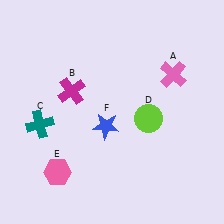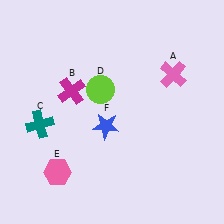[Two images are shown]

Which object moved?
The lime circle (D) moved left.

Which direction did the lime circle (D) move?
The lime circle (D) moved left.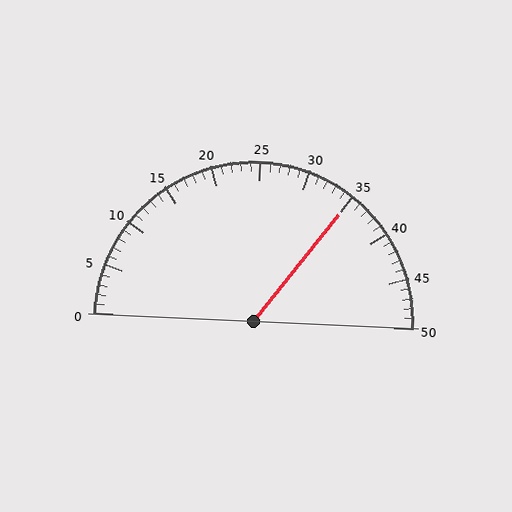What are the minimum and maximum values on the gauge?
The gauge ranges from 0 to 50.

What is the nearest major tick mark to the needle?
The nearest major tick mark is 35.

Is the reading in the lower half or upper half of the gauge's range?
The reading is in the upper half of the range (0 to 50).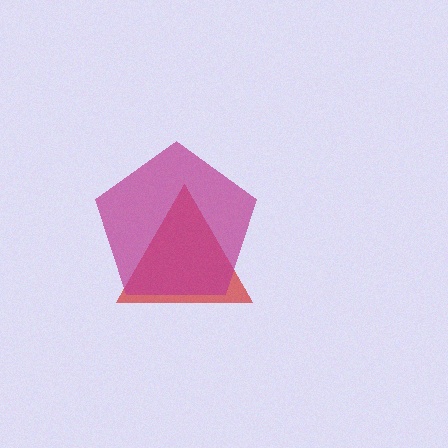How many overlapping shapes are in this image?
There are 2 overlapping shapes in the image.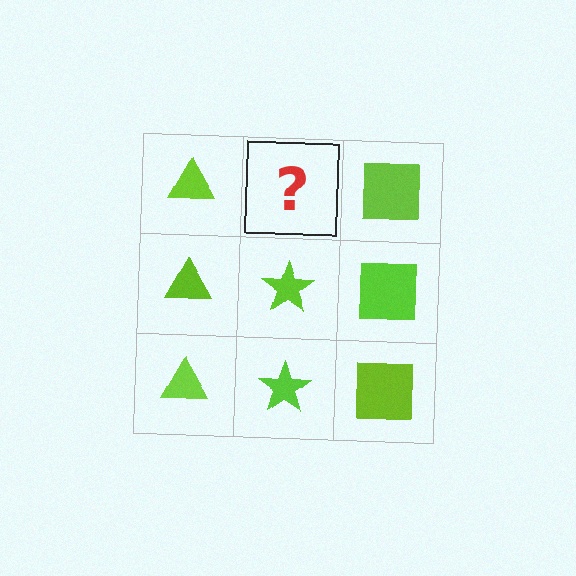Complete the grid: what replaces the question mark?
The question mark should be replaced with a lime star.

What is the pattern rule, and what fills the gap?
The rule is that each column has a consistent shape. The gap should be filled with a lime star.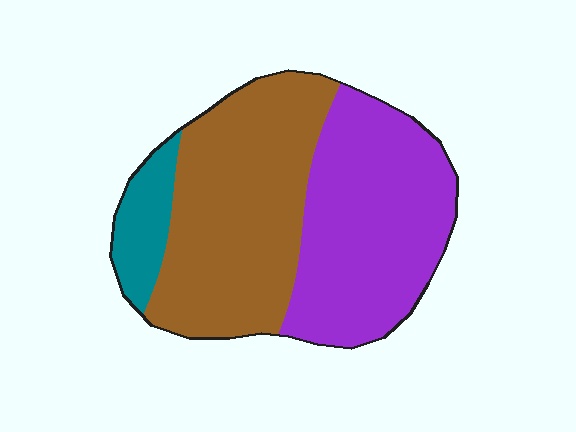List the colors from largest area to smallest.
From largest to smallest: brown, purple, teal.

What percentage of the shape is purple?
Purple covers about 45% of the shape.